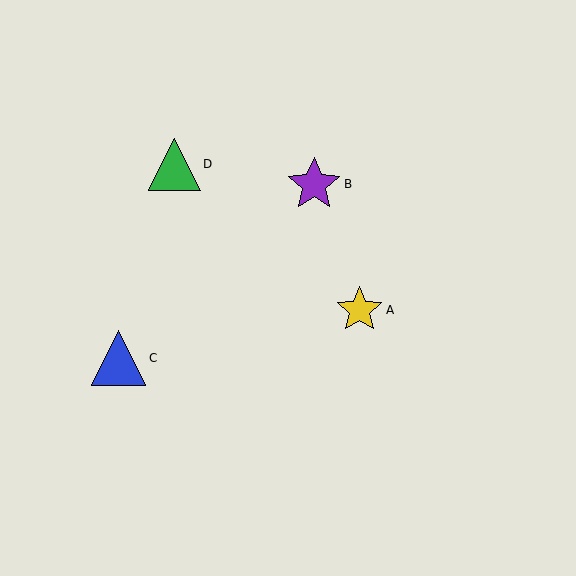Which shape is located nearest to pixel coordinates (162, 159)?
The green triangle (labeled D) at (174, 164) is nearest to that location.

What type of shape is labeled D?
Shape D is a green triangle.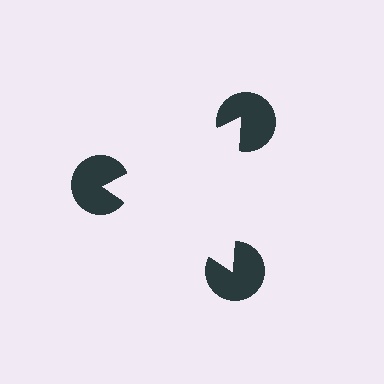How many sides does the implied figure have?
3 sides.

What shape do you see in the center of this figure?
An illusory triangle — its edges are inferred from the aligned wedge cuts in the pac-man discs, not physically drawn.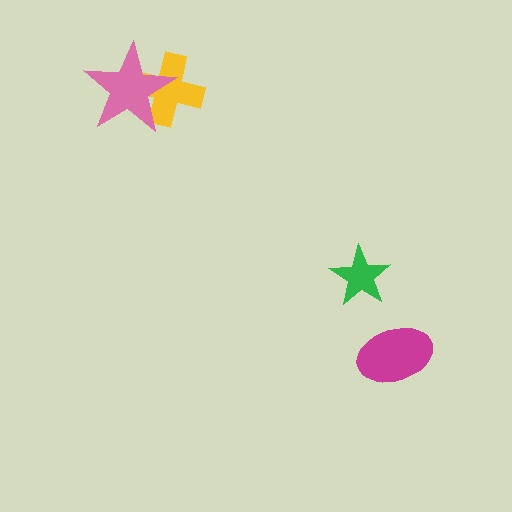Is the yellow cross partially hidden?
Yes, it is partially covered by another shape.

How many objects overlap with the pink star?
1 object overlaps with the pink star.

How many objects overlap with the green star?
0 objects overlap with the green star.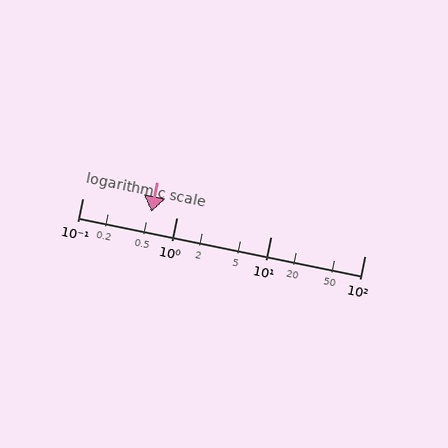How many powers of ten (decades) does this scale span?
The scale spans 3 decades, from 0.1 to 100.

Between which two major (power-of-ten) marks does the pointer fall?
The pointer is between 0.1 and 1.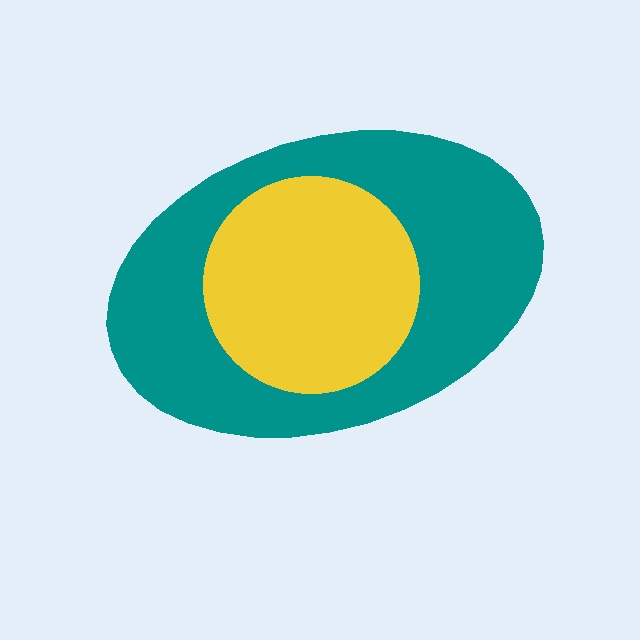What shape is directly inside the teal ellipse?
The yellow circle.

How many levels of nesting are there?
2.